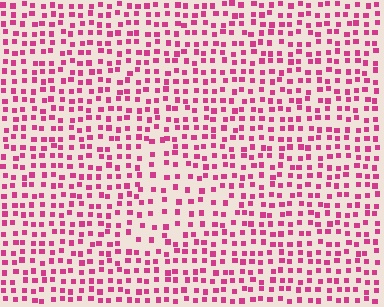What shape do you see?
I see a triangle.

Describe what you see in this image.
The image contains small magenta elements arranged at two different densities. A triangle-shaped region is visible where the elements are less densely packed than the surrounding area.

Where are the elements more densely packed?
The elements are more densely packed outside the triangle boundary.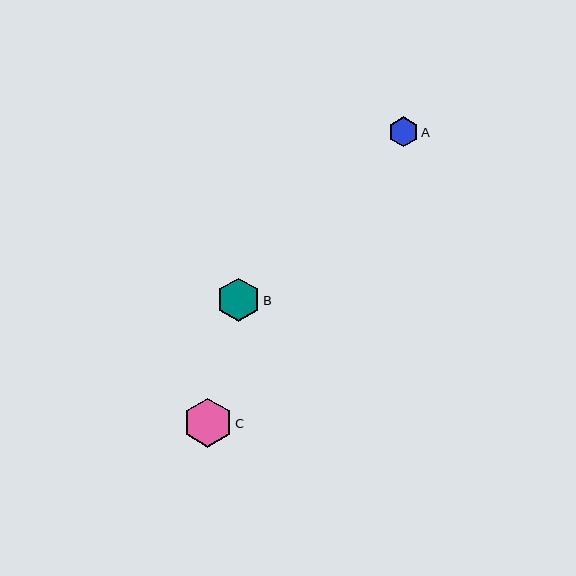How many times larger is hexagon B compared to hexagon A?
Hexagon B is approximately 1.5 times the size of hexagon A.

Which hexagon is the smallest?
Hexagon A is the smallest with a size of approximately 30 pixels.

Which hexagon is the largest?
Hexagon C is the largest with a size of approximately 49 pixels.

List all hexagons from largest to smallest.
From largest to smallest: C, B, A.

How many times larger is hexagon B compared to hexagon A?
Hexagon B is approximately 1.5 times the size of hexagon A.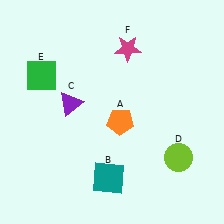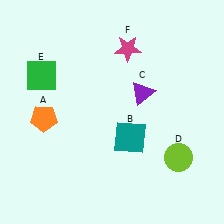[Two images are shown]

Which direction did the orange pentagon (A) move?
The orange pentagon (A) moved left.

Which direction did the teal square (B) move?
The teal square (B) moved up.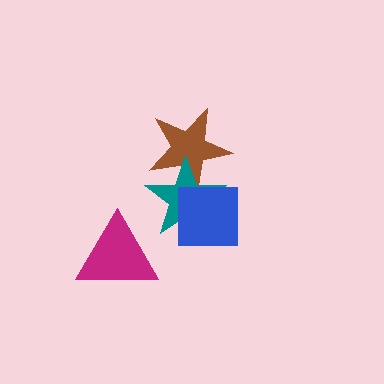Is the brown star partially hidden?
Yes, it is partially covered by another shape.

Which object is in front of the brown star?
The teal star is in front of the brown star.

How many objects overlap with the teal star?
2 objects overlap with the teal star.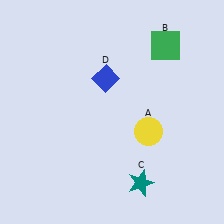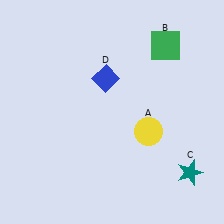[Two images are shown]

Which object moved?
The teal star (C) moved right.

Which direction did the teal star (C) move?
The teal star (C) moved right.